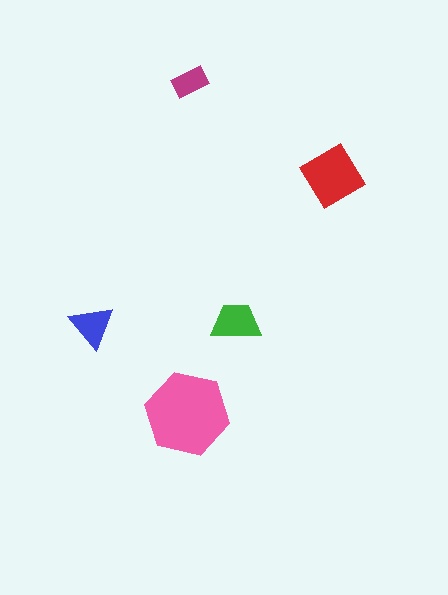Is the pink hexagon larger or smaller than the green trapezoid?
Larger.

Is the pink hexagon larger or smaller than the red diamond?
Larger.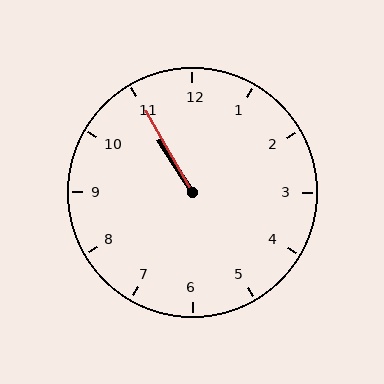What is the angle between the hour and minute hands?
Approximately 2 degrees.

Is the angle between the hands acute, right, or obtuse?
It is acute.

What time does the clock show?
10:55.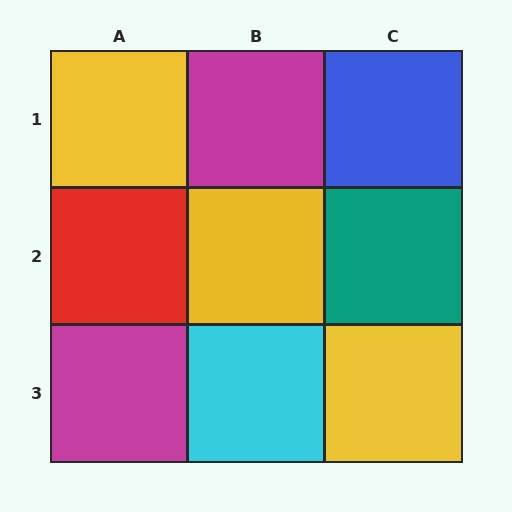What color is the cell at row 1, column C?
Blue.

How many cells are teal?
1 cell is teal.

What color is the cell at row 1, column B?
Magenta.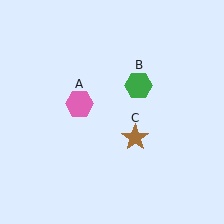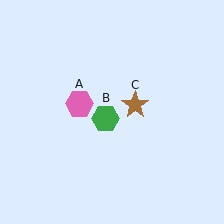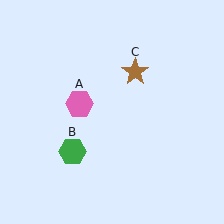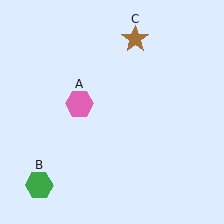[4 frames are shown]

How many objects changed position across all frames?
2 objects changed position: green hexagon (object B), brown star (object C).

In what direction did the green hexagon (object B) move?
The green hexagon (object B) moved down and to the left.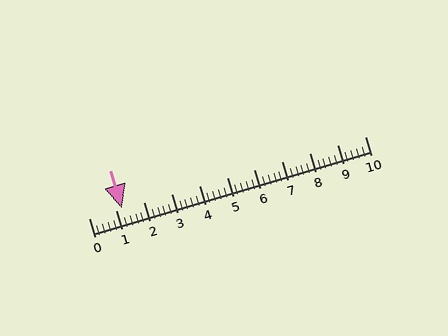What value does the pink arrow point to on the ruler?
The pink arrow points to approximately 1.2.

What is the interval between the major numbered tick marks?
The major tick marks are spaced 1 units apart.